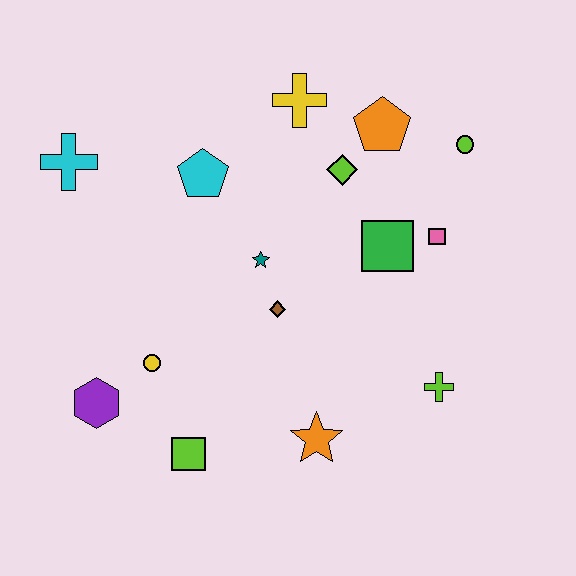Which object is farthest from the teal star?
The lime circle is farthest from the teal star.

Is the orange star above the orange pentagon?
No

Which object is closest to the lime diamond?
The orange pentagon is closest to the lime diamond.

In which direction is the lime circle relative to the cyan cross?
The lime circle is to the right of the cyan cross.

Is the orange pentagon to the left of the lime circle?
Yes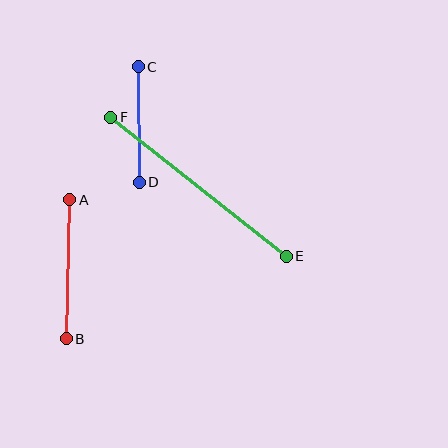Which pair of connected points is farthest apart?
Points E and F are farthest apart.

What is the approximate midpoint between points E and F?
The midpoint is at approximately (199, 187) pixels.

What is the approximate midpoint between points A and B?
The midpoint is at approximately (68, 269) pixels.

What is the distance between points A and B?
The distance is approximately 139 pixels.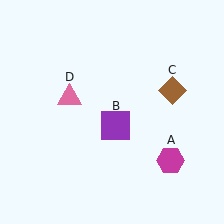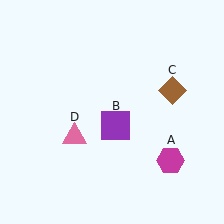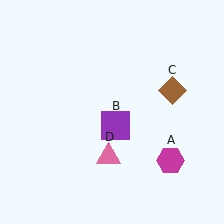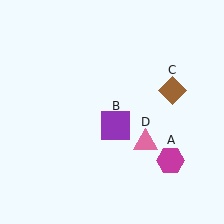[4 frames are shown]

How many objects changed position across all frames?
1 object changed position: pink triangle (object D).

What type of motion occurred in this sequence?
The pink triangle (object D) rotated counterclockwise around the center of the scene.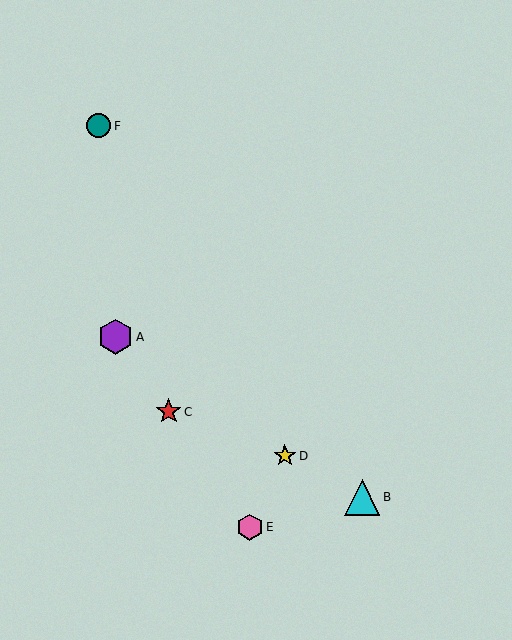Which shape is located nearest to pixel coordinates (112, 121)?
The teal circle (labeled F) at (98, 126) is nearest to that location.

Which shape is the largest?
The cyan triangle (labeled B) is the largest.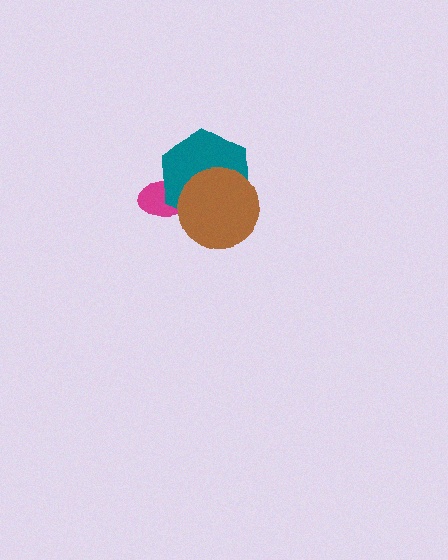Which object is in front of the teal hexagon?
The brown circle is in front of the teal hexagon.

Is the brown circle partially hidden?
No, no other shape covers it.